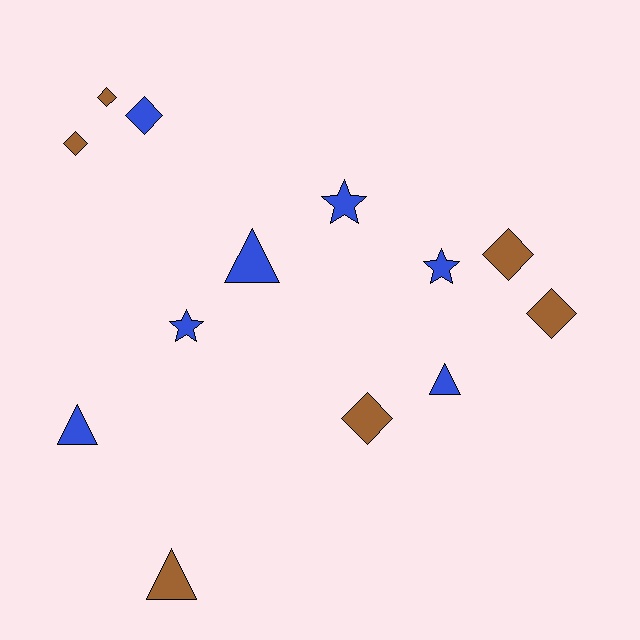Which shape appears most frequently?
Diamond, with 6 objects.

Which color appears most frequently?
Blue, with 7 objects.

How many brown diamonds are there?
There are 5 brown diamonds.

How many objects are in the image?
There are 13 objects.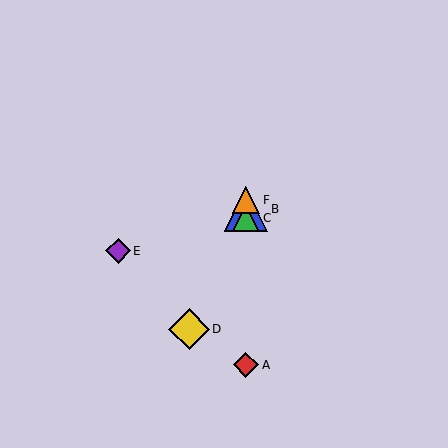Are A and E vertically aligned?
No, A is at x≈246 and E is at x≈118.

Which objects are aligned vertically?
Objects A, B, C, F are aligned vertically.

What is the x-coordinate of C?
Object C is at x≈246.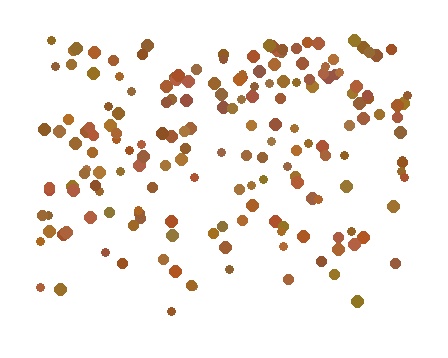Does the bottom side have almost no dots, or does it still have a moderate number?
Still a moderate number, just noticeably fewer than the top.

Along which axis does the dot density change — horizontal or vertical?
Vertical.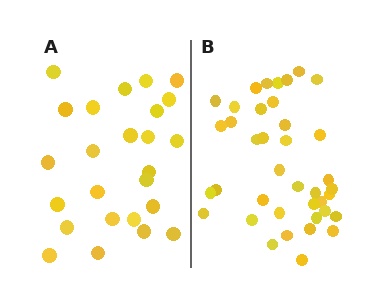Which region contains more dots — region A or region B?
Region B (the right region) has more dots.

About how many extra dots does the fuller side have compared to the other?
Region B has approximately 15 more dots than region A.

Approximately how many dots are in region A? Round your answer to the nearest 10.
About 20 dots. (The exact count is 25, which rounds to 20.)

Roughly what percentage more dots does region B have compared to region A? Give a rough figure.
About 55% more.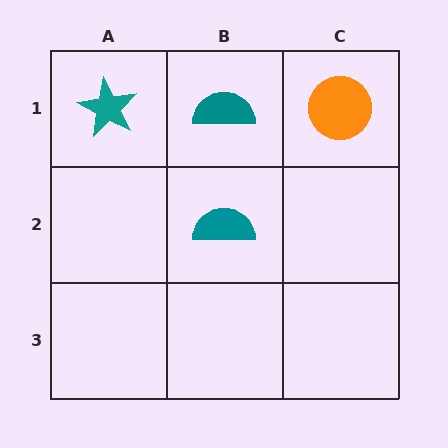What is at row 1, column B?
A teal semicircle.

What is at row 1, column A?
A teal star.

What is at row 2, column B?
A teal semicircle.